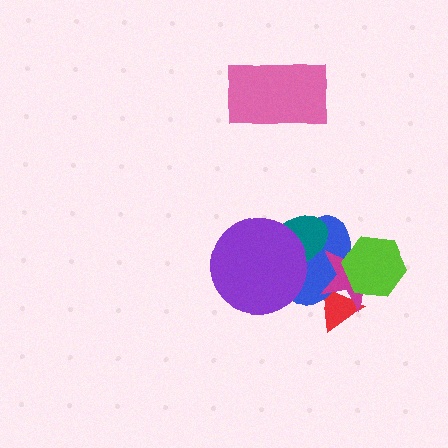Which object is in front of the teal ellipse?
The purple circle is in front of the teal ellipse.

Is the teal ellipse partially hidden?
Yes, it is partially covered by another shape.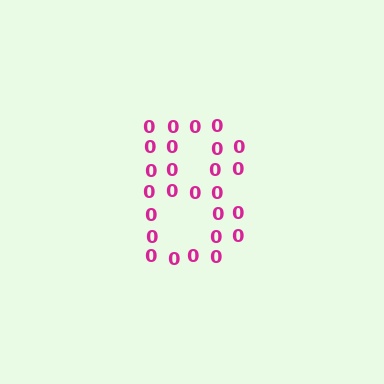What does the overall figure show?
The overall figure shows the digit 8.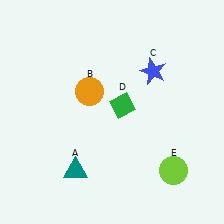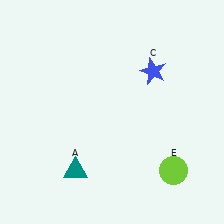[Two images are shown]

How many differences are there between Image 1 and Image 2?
There are 2 differences between the two images.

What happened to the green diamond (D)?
The green diamond (D) was removed in Image 2. It was in the top-right area of Image 1.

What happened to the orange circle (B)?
The orange circle (B) was removed in Image 2. It was in the top-left area of Image 1.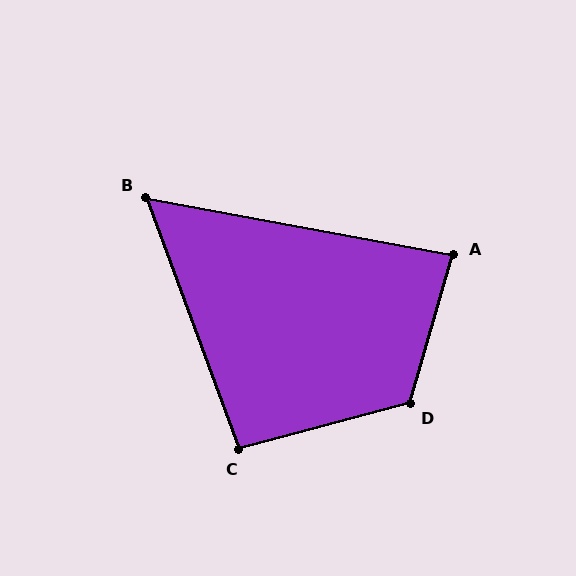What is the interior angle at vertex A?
Approximately 85 degrees (acute).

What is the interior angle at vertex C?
Approximately 95 degrees (obtuse).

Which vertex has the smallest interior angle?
B, at approximately 59 degrees.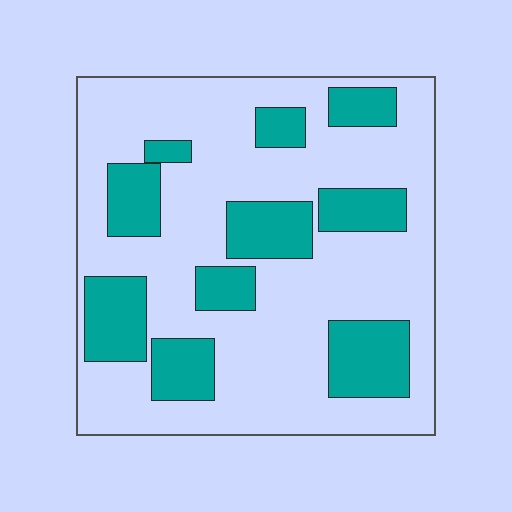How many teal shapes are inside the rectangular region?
10.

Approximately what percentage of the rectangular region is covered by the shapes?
Approximately 30%.